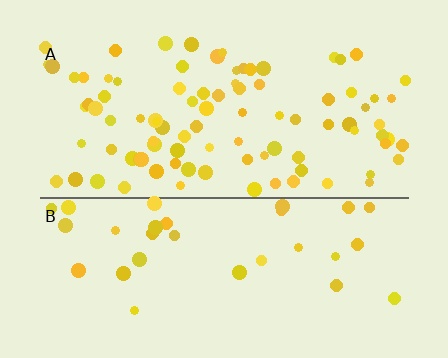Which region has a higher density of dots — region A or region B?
A (the top).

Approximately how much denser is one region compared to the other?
Approximately 2.6× — region A over region B.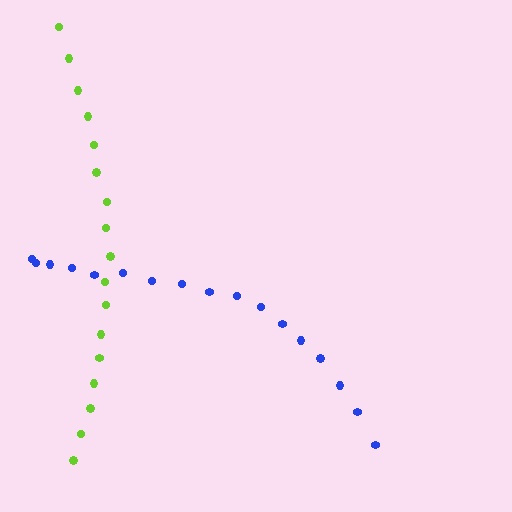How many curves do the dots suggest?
There are 2 distinct paths.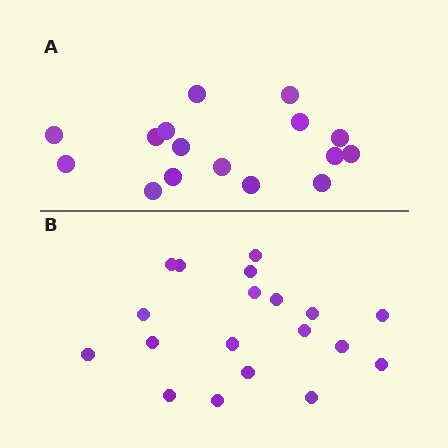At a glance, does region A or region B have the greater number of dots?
Region B (the bottom region) has more dots.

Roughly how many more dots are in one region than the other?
Region B has just a few more — roughly 2 or 3 more dots than region A.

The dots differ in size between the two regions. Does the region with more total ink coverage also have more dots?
No. Region A has more total ink coverage because its dots are larger, but region B actually contains more individual dots. Total area can be misleading — the number of items is what matters here.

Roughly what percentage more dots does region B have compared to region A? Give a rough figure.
About 20% more.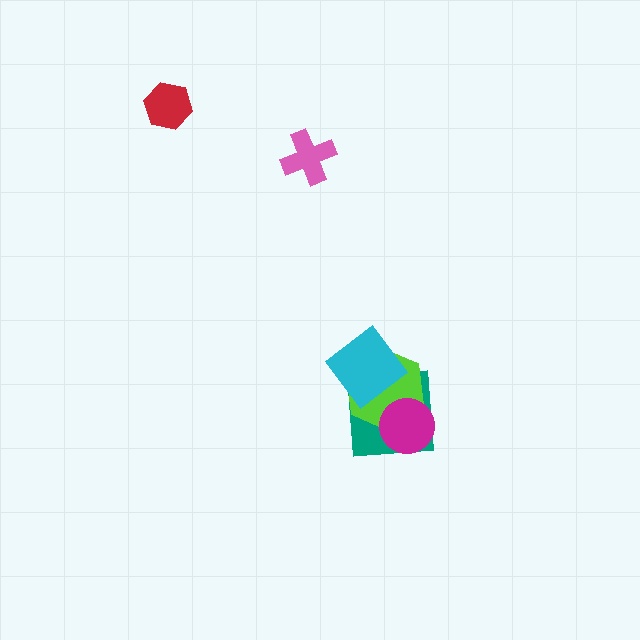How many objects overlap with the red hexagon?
0 objects overlap with the red hexagon.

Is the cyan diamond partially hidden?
No, no other shape covers it.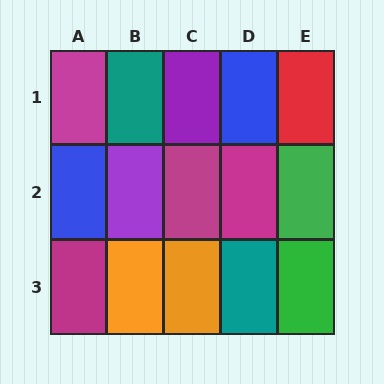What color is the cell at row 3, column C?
Orange.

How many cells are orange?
2 cells are orange.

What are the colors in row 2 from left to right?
Blue, purple, magenta, magenta, green.